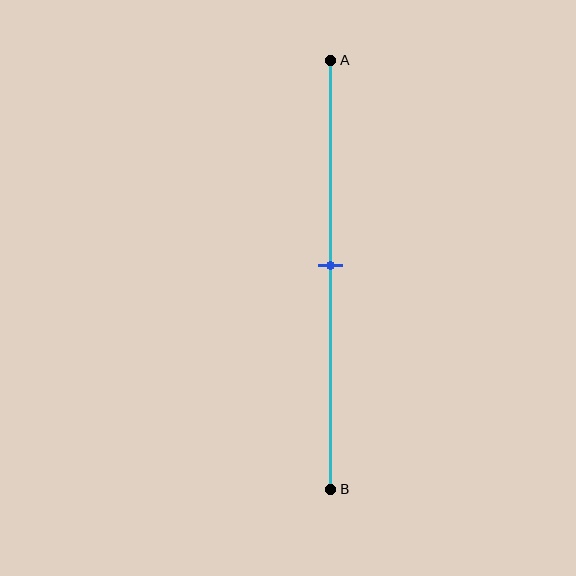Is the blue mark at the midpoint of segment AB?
Yes, the mark is approximately at the midpoint.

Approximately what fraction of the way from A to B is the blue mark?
The blue mark is approximately 50% of the way from A to B.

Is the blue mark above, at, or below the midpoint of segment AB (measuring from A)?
The blue mark is approximately at the midpoint of segment AB.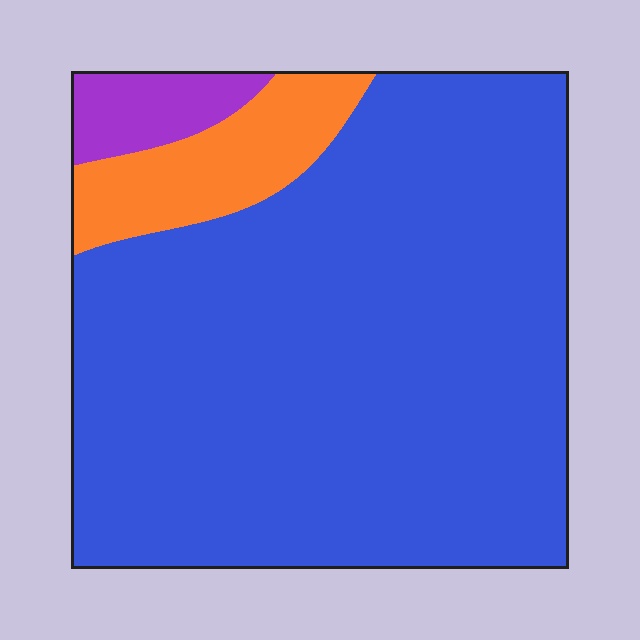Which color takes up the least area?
Purple, at roughly 5%.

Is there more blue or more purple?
Blue.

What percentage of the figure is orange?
Orange takes up about one tenth (1/10) of the figure.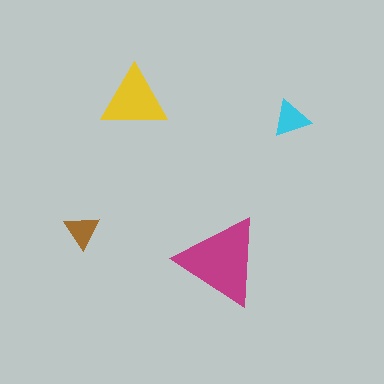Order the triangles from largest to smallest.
the magenta one, the yellow one, the cyan one, the brown one.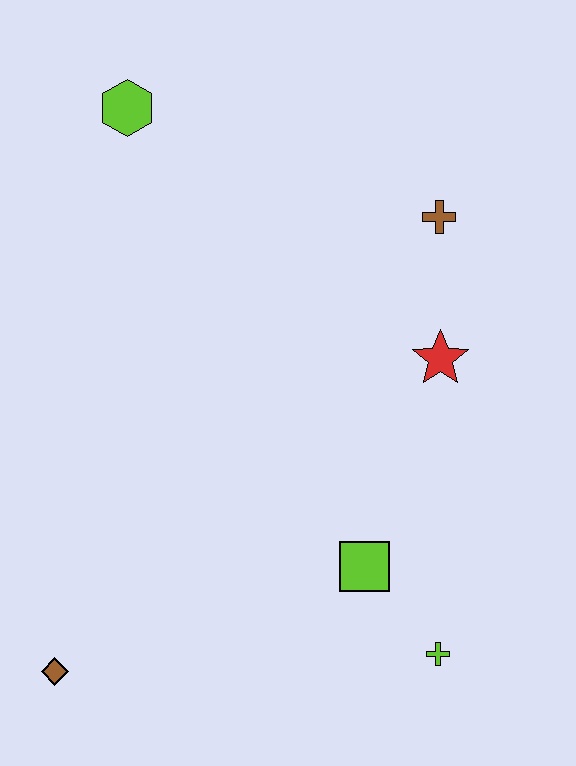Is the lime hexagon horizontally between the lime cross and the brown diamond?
Yes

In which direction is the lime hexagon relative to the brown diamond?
The lime hexagon is above the brown diamond.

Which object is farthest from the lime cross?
The lime hexagon is farthest from the lime cross.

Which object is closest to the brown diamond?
The lime square is closest to the brown diamond.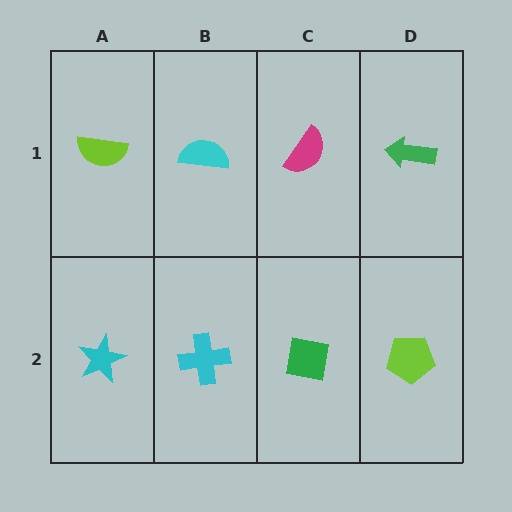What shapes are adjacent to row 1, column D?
A lime pentagon (row 2, column D), a magenta semicircle (row 1, column C).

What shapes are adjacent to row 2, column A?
A lime semicircle (row 1, column A), a cyan cross (row 2, column B).